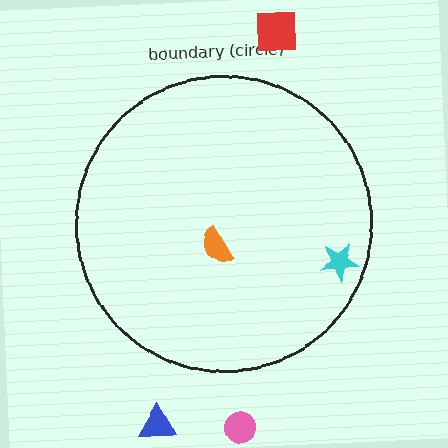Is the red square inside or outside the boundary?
Outside.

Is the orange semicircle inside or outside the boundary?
Inside.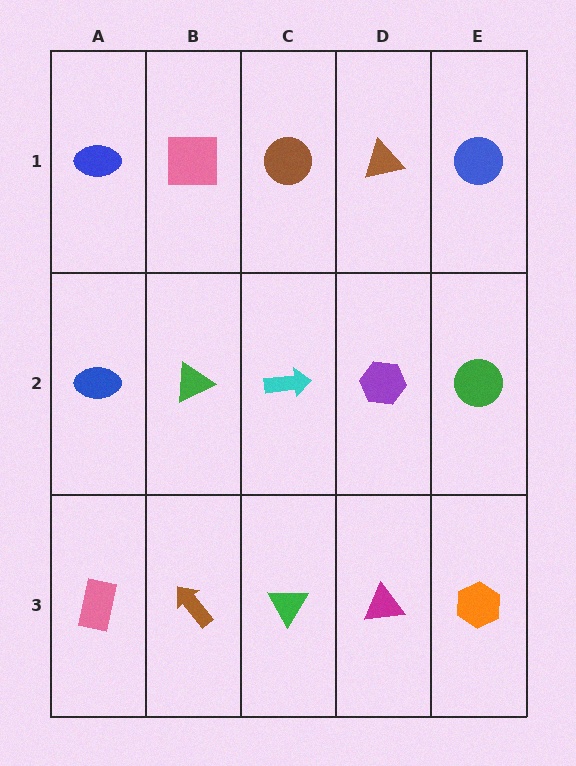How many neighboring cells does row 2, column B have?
4.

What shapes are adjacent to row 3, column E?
A green circle (row 2, column E), a magenta triangle (row 3, column D).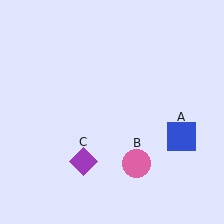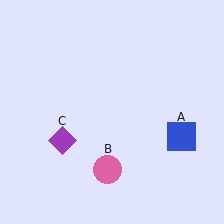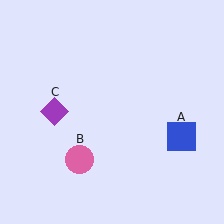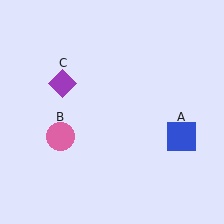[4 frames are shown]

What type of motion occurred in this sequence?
The pink circle (object B), purple diamond (object C) rotated clockwise around the center of the scene.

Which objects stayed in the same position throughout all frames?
Blue square (object A) remained stationary.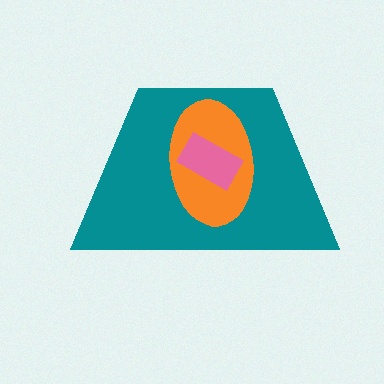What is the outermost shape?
The teal trapezoid.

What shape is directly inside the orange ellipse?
The pink rectangle.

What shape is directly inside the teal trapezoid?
The orange ellipse.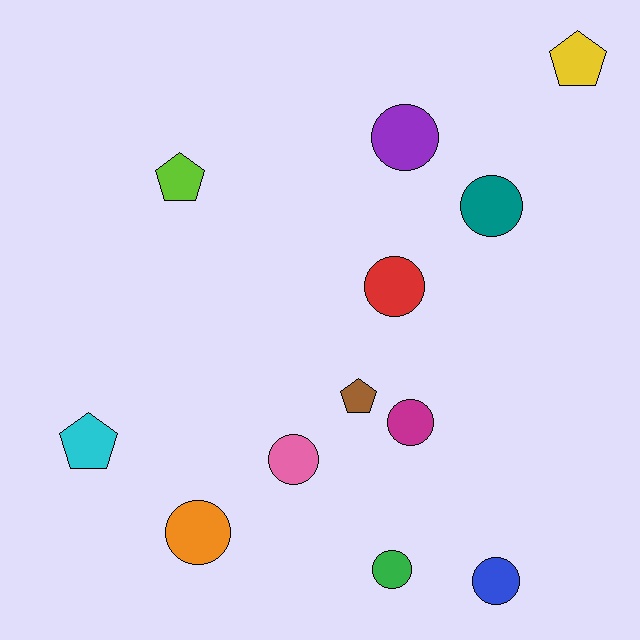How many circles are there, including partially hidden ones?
There are 8 circles.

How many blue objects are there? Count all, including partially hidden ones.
There is 1 blue object.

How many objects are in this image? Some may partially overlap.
There are 12 objects.